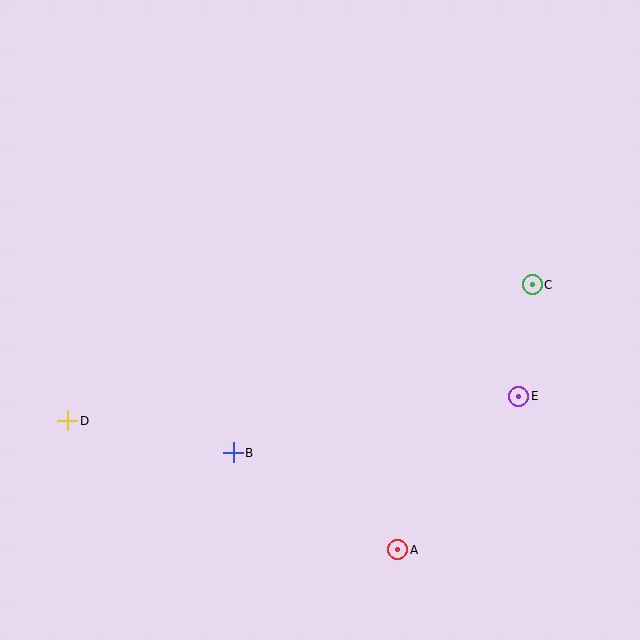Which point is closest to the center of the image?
Point B at (233, 453) is closest to the center.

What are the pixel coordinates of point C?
Point C is at (532, 285).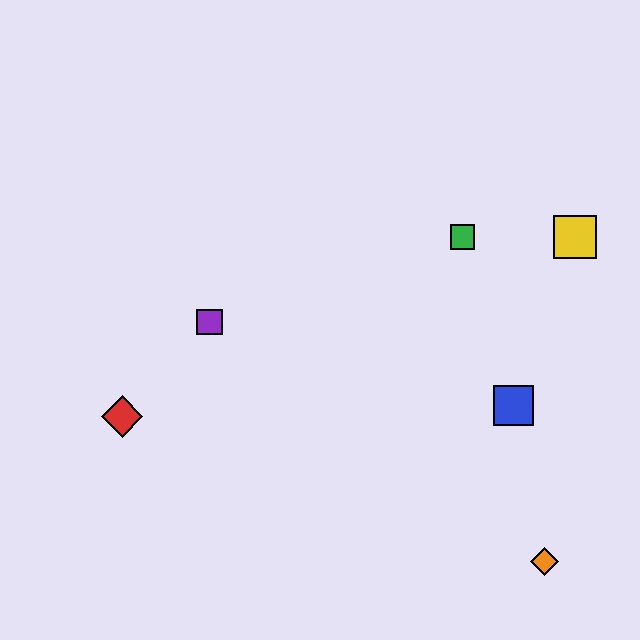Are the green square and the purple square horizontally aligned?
No, the green square is at y≈237 and the purple square is at y≈322.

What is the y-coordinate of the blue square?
The blue square is at y≈406.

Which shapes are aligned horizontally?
The green square, the yellow square are aligned horizontally.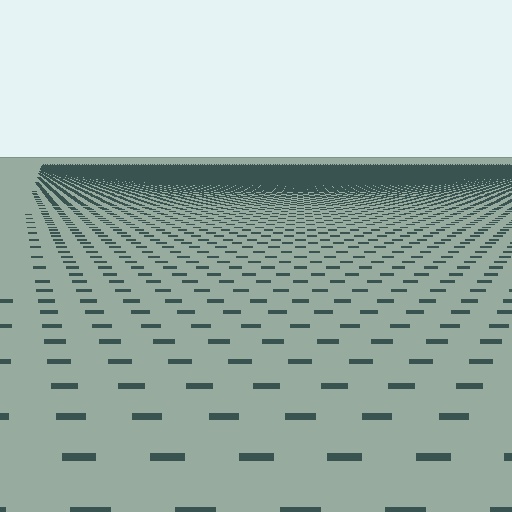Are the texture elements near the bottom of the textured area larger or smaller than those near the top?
Larger. Near the bottom, elements are closer to the viewer and appear at a bigger on-screen size.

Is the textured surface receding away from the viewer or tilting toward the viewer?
The surface is receding away from the viewer. Texture elements get smaller and denser toward the top.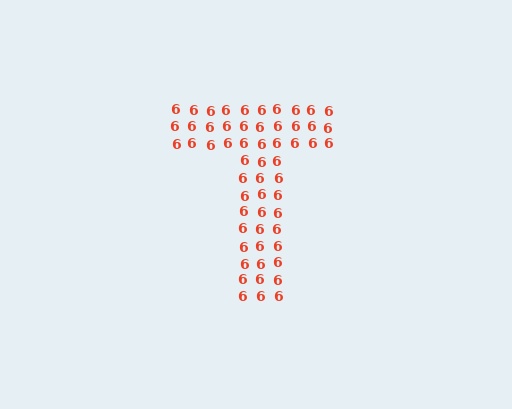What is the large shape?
The large shape is the letter T.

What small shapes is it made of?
It is made of small digit 6's.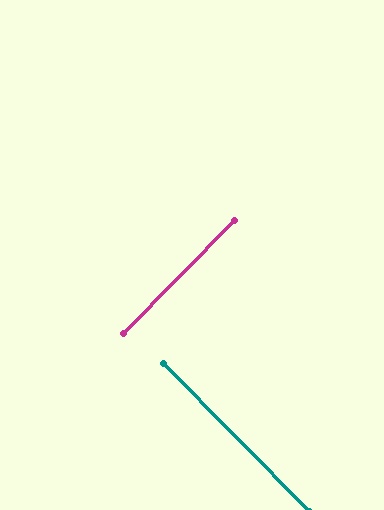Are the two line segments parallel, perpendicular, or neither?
Perpendicular — they meet at approximately 89°.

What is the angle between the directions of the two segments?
Approximately 89 degrees.